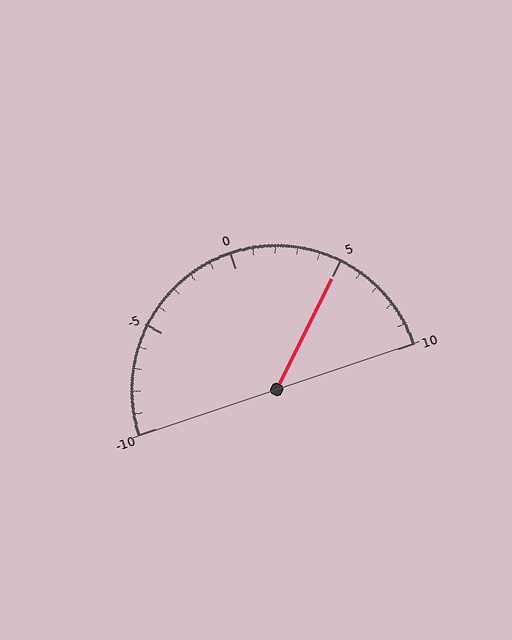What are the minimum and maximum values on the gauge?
The gauge ranges from -10 to 10.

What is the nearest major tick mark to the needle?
The nearest major tick mark is 5.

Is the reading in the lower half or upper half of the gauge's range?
The reading is in the upper half of the range (-10 to 10).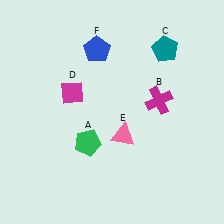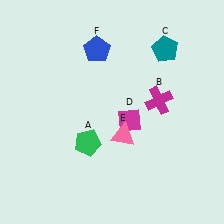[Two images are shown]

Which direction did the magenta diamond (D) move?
The magenta diamond (D) moved right.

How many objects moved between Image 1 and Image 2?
1 object moved between the two images.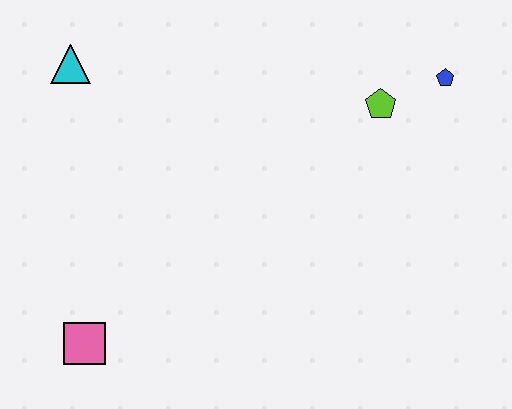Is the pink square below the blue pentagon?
Yes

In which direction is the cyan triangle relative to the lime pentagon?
The cyan triangle is to the left of the lime pentagon.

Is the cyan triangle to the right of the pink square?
No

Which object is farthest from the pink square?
The blue pentagon is farthest from the pink square.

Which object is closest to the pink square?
The cyan triangle is closest to the pink square.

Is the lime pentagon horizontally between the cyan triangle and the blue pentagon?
Yes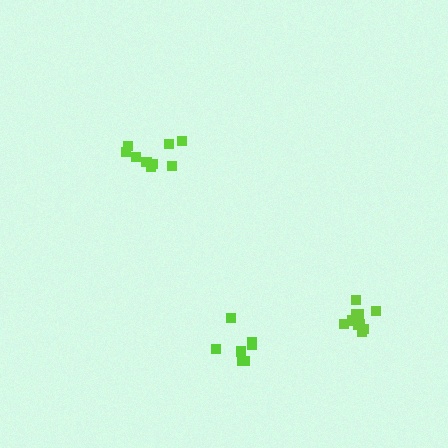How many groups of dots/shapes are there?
There are 3 groups.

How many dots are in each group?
Group 1: 10 dots, Group 2: 7 dots, Group 3: 11 dots (28 total).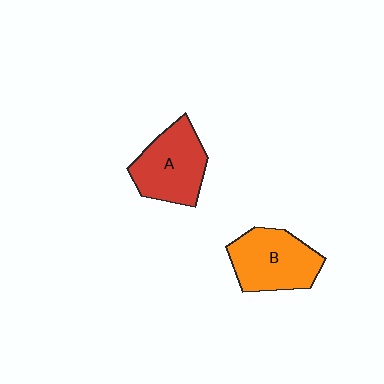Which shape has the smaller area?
Shape A (red).